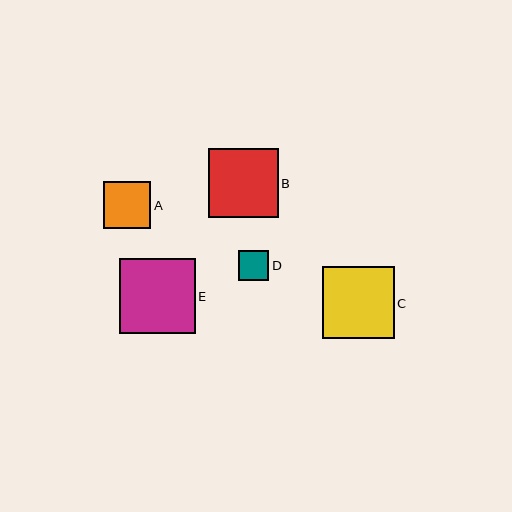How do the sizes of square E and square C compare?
Square E and square C are approximately the same size.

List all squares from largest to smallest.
From largest to smallest: E, C, B, A, D.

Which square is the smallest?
Square D is the smallest with a size of approximately 30 pixels.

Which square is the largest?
Square E is the largest with a size of approximately 75 pixels.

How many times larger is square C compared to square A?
Square C is approximately 1.5 times the size of square A.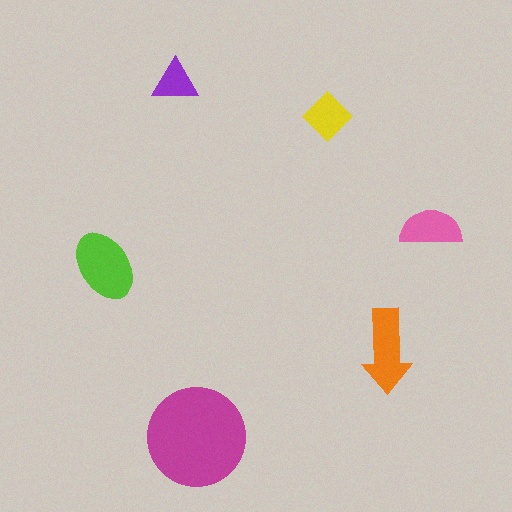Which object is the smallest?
The purple triangle.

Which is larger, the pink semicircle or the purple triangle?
The pink semicircle.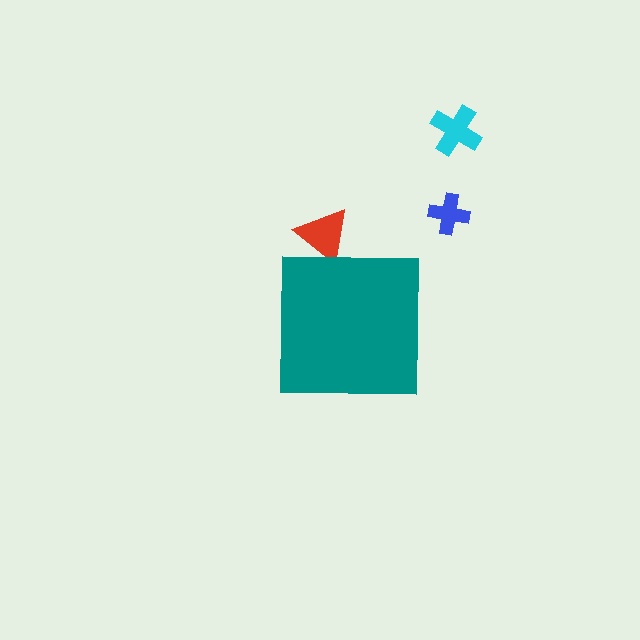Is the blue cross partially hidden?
No, the blue cross is fully visible.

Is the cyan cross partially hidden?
No, the cyan cross is fully visible.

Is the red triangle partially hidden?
Yes, the red triangle is partially hidden behind the teal square.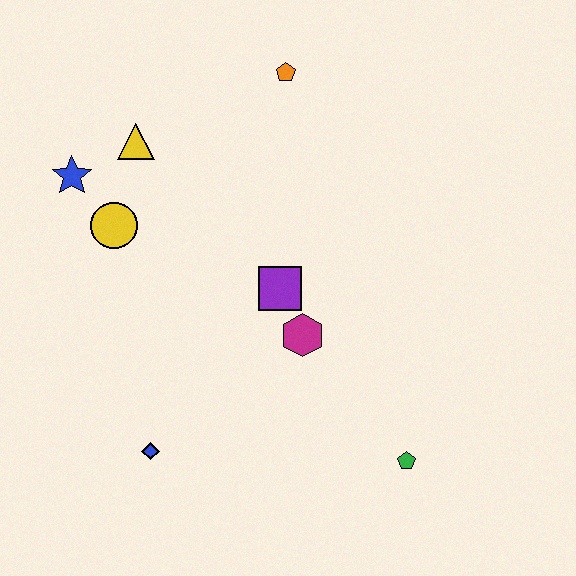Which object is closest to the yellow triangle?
The blue star is closest to the yellow triangle.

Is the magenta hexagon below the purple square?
Yes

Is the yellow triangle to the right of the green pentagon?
No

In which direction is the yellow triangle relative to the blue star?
The yellow triangle is to the right of the blue star.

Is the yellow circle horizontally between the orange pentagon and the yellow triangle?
No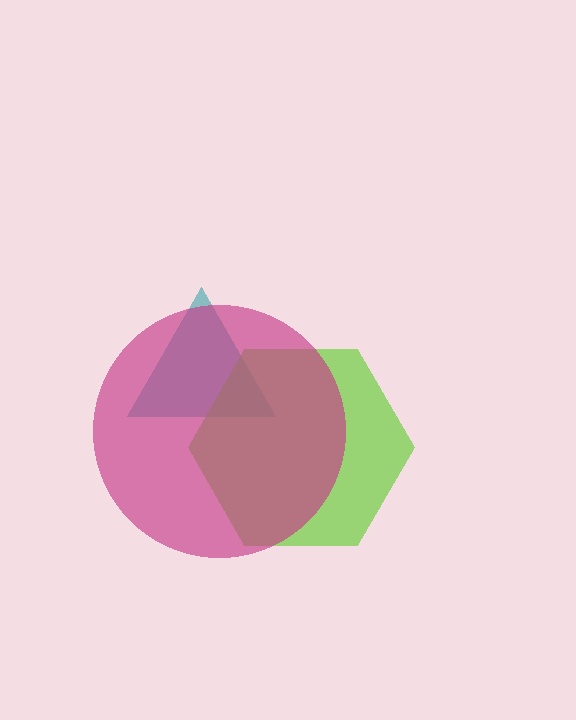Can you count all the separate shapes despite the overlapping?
Yes, there are 3 separate shapes.